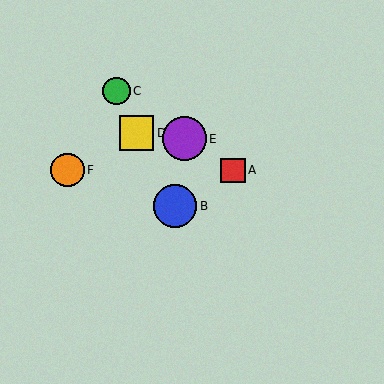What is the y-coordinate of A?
Object A is at y≈170.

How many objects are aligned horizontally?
2 objects (A, F) are aligned horizontally.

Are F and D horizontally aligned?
No, F is at y≈170 and D is at y≈133.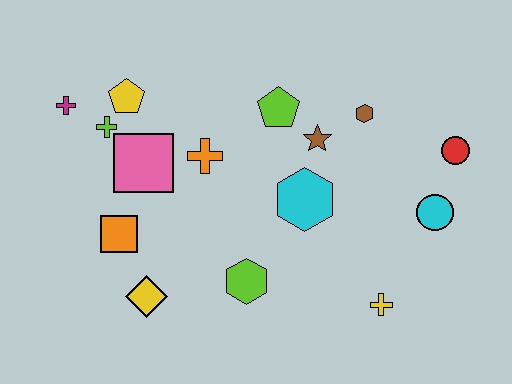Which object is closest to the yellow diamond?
The orange square is closest to the yellow diamond.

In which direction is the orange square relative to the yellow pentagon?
The orange square is below the yellow pentagon.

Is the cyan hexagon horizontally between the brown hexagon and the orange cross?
Yes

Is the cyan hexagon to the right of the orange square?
Yes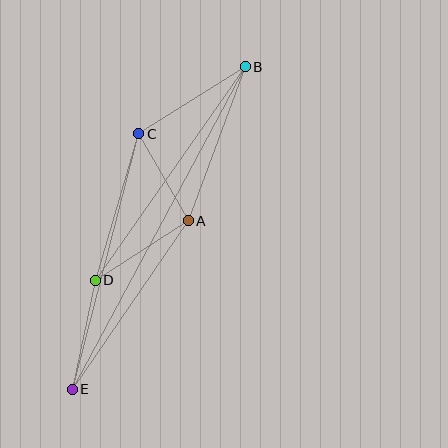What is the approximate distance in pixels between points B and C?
The distance between B and C is approximately 125 pixels.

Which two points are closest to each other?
Points A and C are closest to each other.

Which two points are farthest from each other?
Points B and E are farthest from each other.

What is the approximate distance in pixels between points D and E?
The distance between D and E is approximately 111 pixels.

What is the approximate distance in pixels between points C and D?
The distance between C and D is approximately 153 pixels.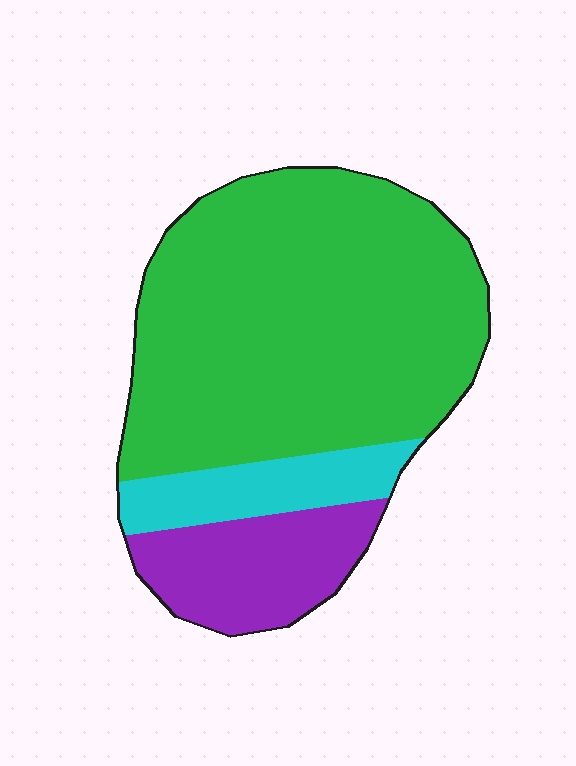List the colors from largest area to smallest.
From largest to smallest: green, purple, cyan.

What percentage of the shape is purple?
Purple takes up less than a quarter of the shape.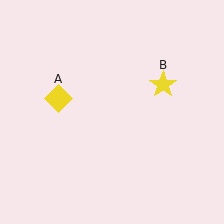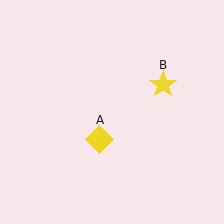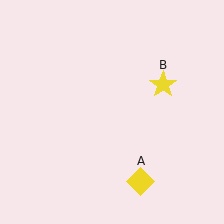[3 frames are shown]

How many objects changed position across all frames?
1 object changed position: yellow diamond (object A).